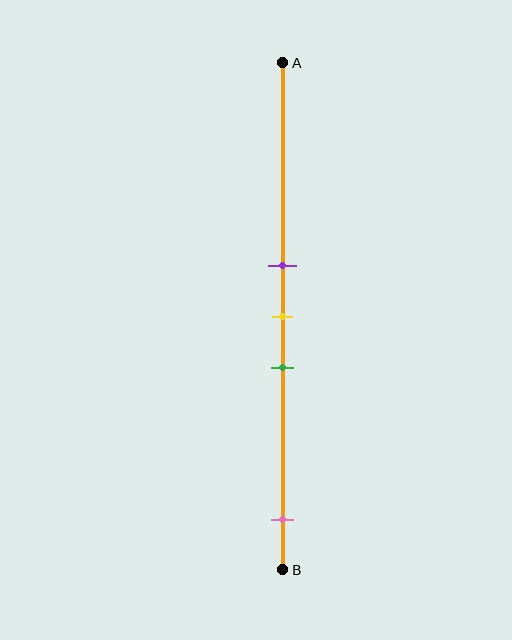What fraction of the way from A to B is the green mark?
The green mark is approximately 60% (0.6) of the way from A to B.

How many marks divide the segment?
There are 4 marks dividing the segment.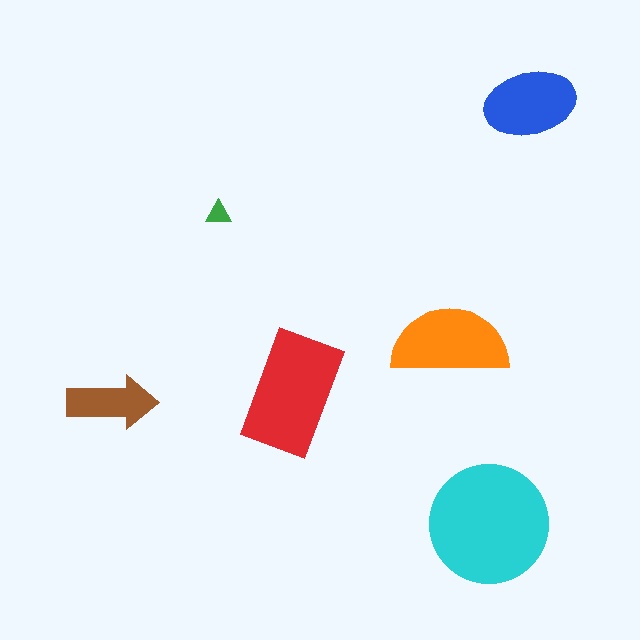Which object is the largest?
The cyan circle.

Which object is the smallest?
The green triangle.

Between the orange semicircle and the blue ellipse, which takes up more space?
The orange semicircle.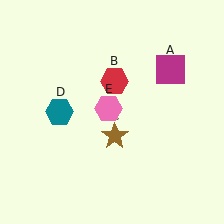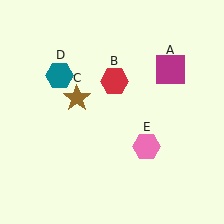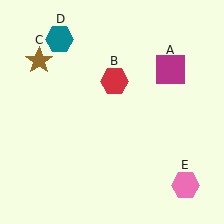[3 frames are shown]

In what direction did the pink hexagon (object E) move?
The pink hexagon (object E) moved down and to the right.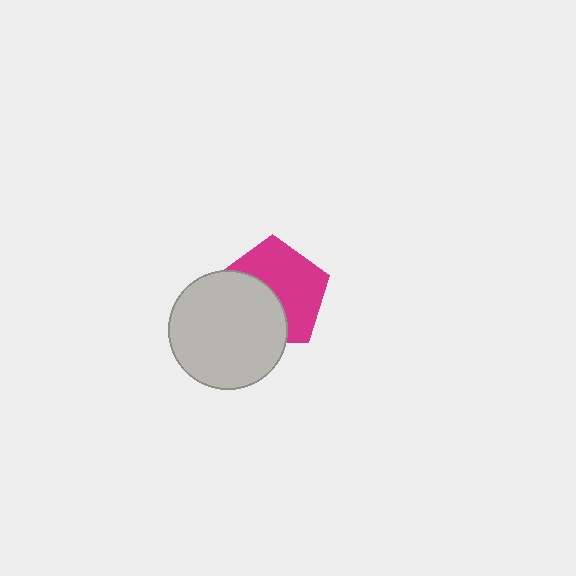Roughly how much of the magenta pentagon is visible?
About half of it is visible (roughly 56%).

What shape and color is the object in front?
The object in front is a light gray circle.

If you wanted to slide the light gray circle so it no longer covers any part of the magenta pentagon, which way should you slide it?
Slide it toward the lower-left — that is the most direct way to separate the two shapes.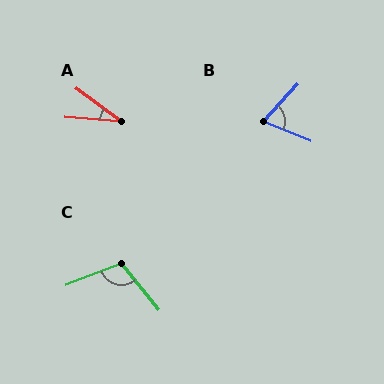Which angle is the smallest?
A, at approximately 31 degrees.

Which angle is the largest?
C, at approximately 108 degrees.